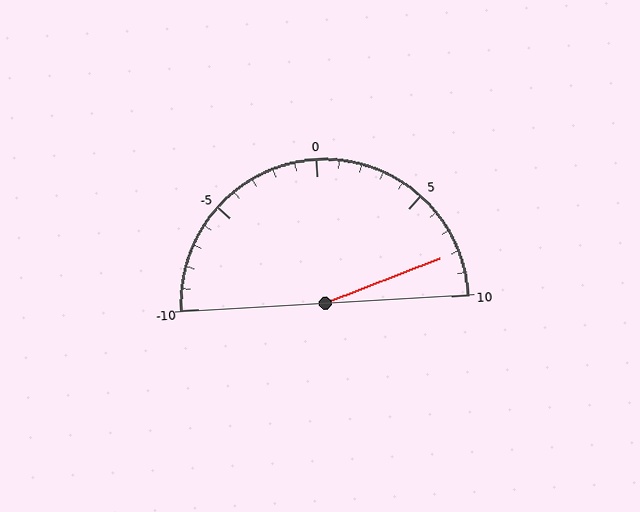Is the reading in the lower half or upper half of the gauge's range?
The reading is in the upper half of the range (-10 to 10).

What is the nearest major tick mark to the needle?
The nearest major tick mark is 10.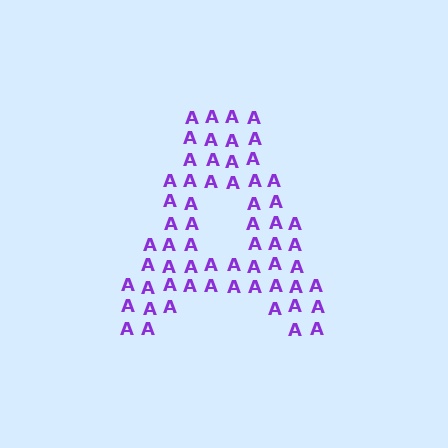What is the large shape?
The large shape is the letter A.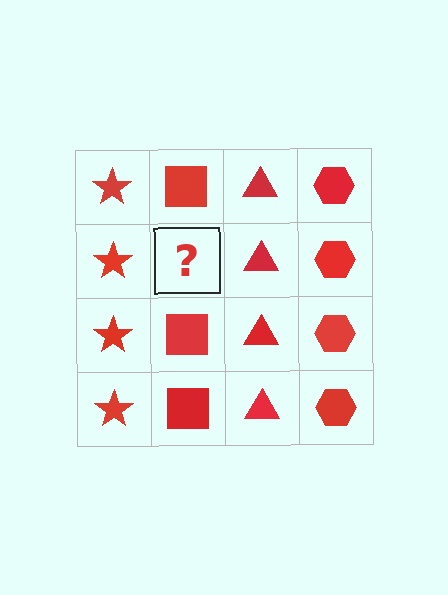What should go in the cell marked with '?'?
The missing cell should contain a red square.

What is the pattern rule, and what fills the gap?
The rule is that each column has a consistent shape. The gap should be filled with a red square.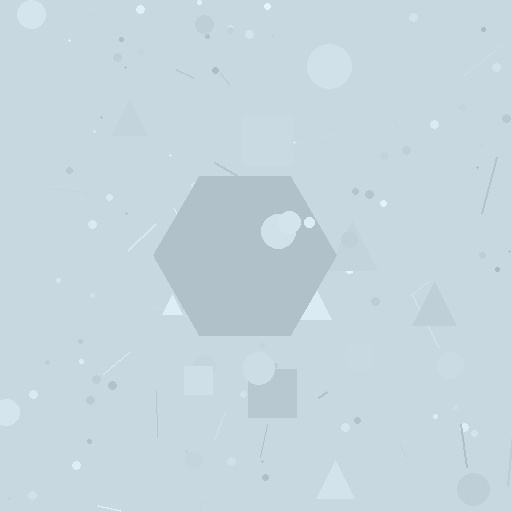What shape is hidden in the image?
A hexagon is hidden in the image.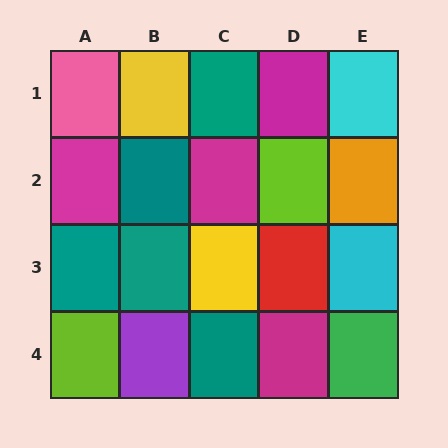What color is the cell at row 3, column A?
Teal.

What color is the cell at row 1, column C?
Teal.